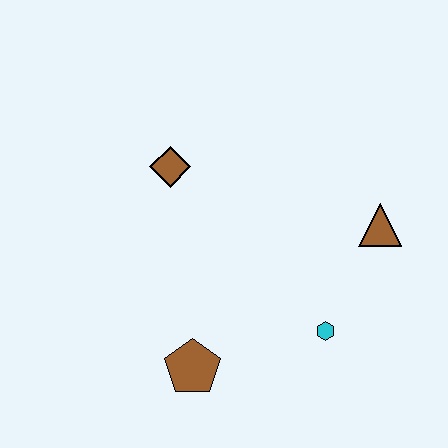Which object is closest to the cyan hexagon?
The brown triangle is closest to the cyan hexagon.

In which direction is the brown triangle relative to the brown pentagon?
The brown triangle is to the right of the brown pentagon.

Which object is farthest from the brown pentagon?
The brown triangle is farthest from the brown pentagon.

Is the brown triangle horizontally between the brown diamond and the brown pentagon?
No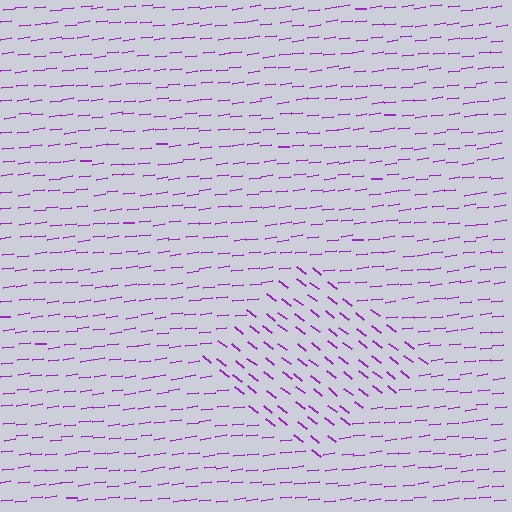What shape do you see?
I see a diamond.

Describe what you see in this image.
The image is filled with small purple line segments. A diamond region in the image has lines oriented differently from the surrounding lines, creating a visible texture boundary.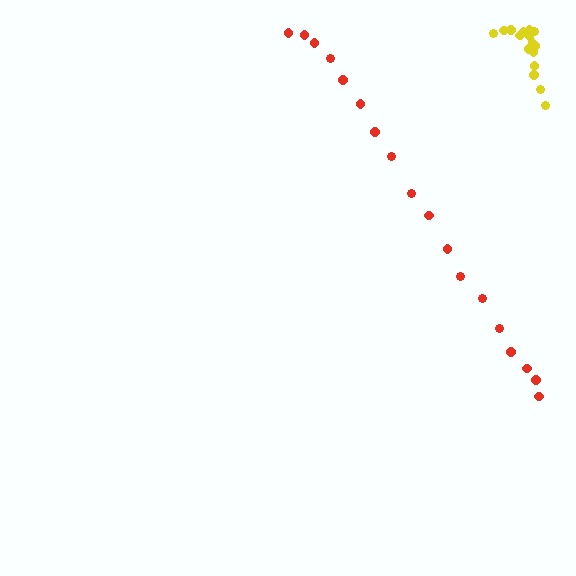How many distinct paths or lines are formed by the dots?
There are 2 distinct paths.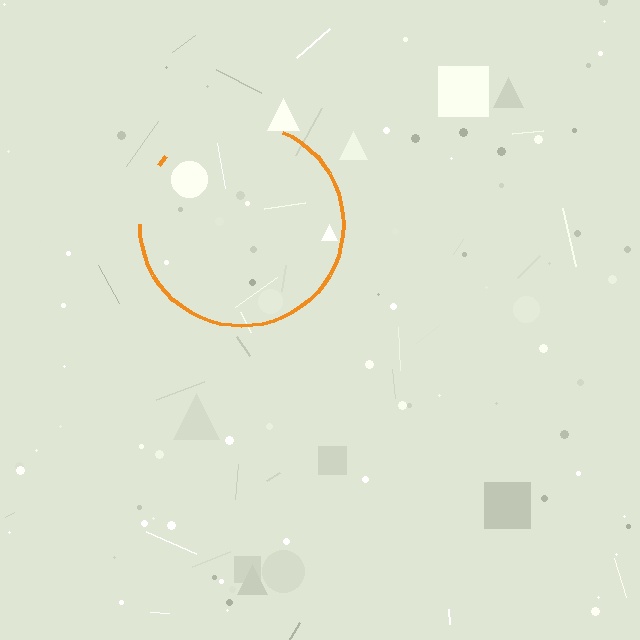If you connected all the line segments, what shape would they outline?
They would outline a circle.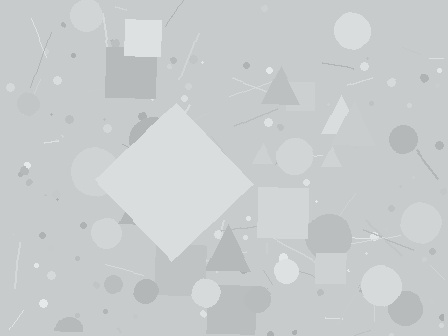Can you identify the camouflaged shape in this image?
The camouflaged shape is a diamond.